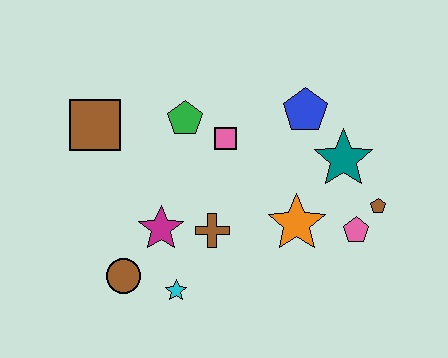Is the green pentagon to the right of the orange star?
No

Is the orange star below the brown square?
Yes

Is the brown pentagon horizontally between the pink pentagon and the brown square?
No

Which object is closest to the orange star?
The pink pentagon is closest to the orange star.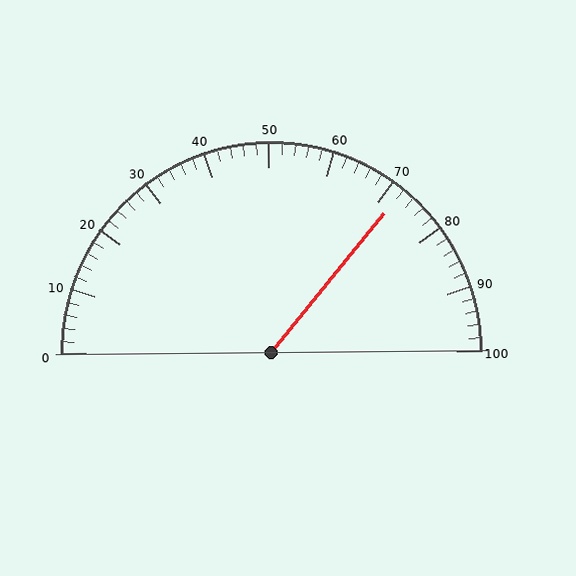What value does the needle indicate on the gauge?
The needle indicates approximately 72.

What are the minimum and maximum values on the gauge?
The gauge ranges from 0 to 100.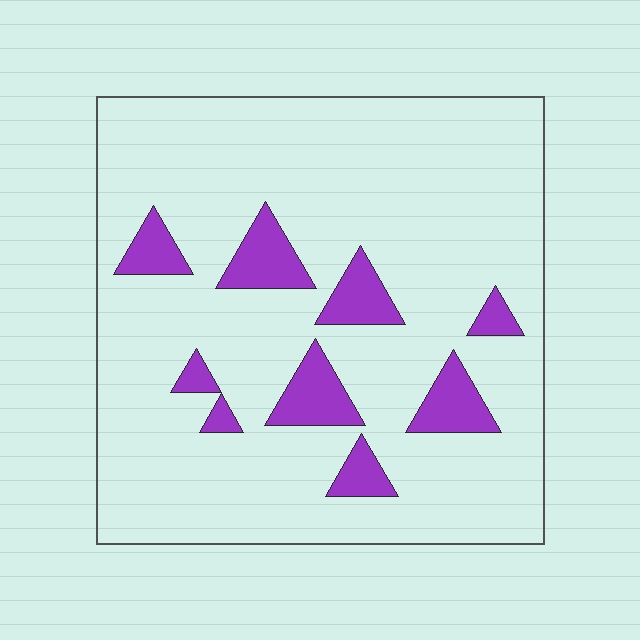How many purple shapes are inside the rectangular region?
9.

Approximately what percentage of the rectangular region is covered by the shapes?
Approximately 15%.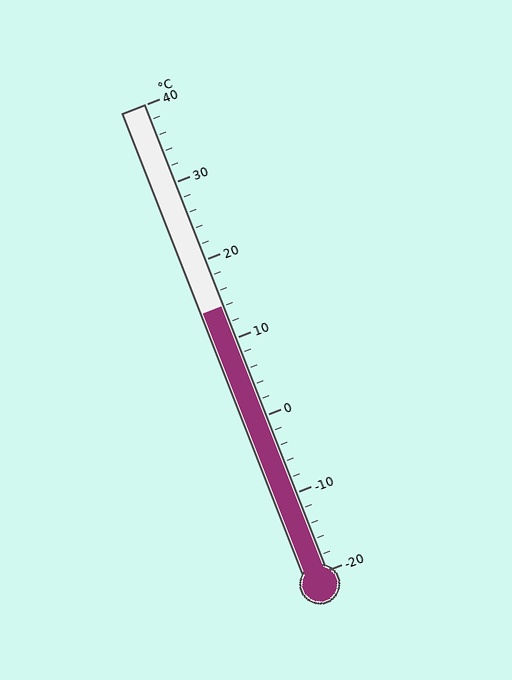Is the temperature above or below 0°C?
The temperature is above 0°C.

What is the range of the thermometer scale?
The thermometer scale ranges from -20°C to 40°C.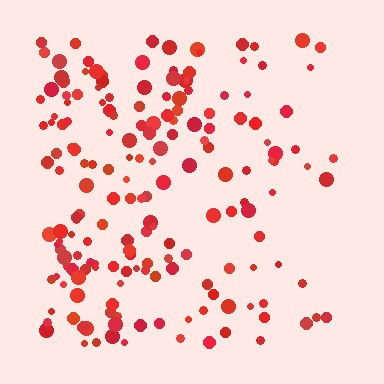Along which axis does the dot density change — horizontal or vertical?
Horizontal.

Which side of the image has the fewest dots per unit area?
The right.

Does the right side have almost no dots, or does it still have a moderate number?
Still a moderate number, just noticeably fewer than the left.